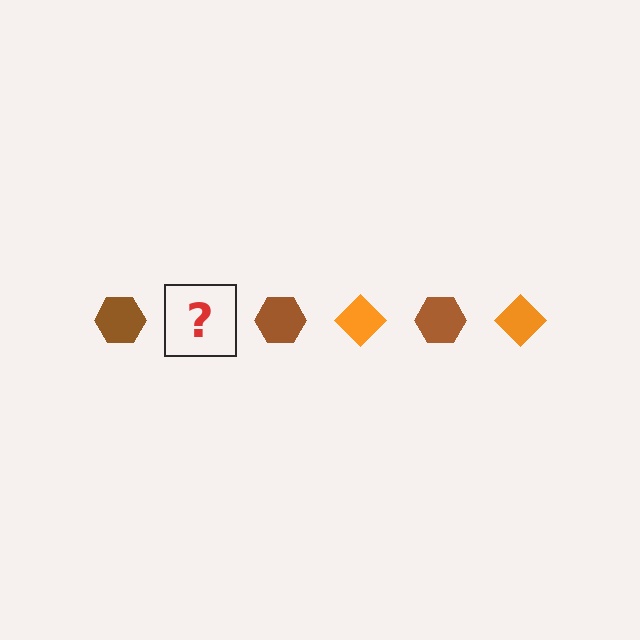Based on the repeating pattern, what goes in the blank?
The blank should be an orange diamond.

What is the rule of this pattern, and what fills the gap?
The rule is that the pattern alternates between brown hexagon and orange diamond. The gap should be filled with an orange diamond.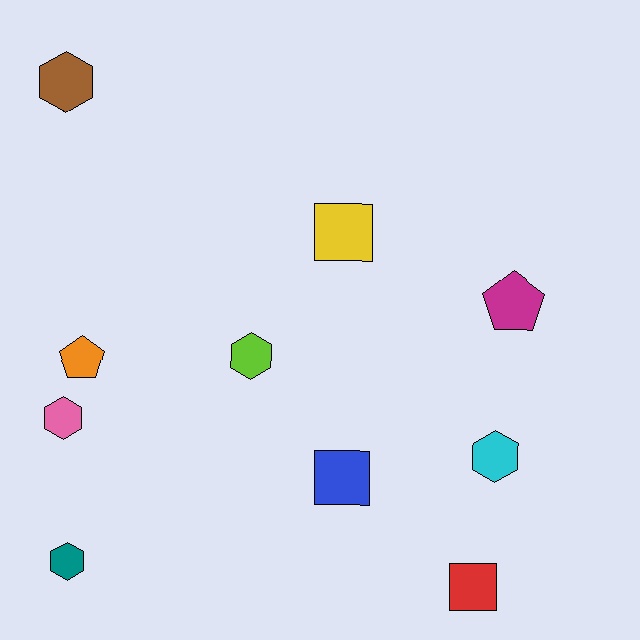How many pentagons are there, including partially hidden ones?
There are 2 pentagons.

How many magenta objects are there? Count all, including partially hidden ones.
There is 1 magenta object.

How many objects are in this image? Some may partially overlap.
There are 10 objects.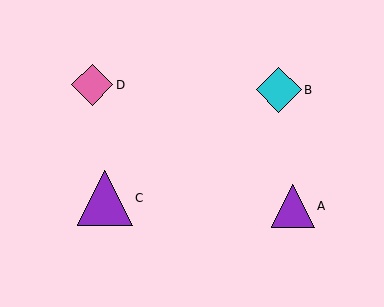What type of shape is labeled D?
Shape D is a pink diamond.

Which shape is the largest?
The purple triangle (labeled C) is the largest.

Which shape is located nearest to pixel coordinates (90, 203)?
The purple triangle (labeled C) at (105, 198) is nearest to that location.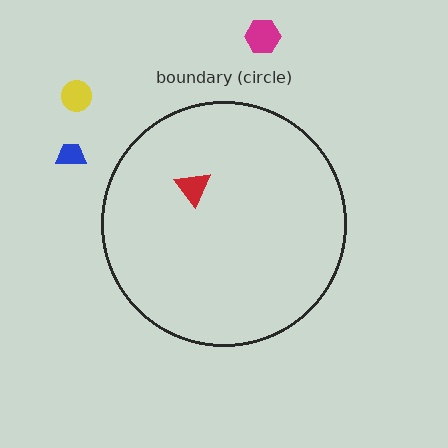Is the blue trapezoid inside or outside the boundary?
Outside.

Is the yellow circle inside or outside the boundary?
Outside.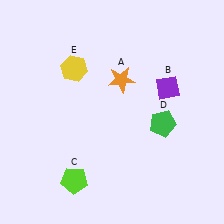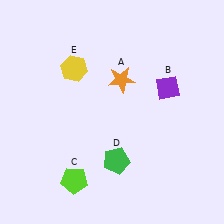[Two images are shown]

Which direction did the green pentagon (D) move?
The green pentagon (D) moved left.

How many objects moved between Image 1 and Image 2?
1 object moved between the two images.